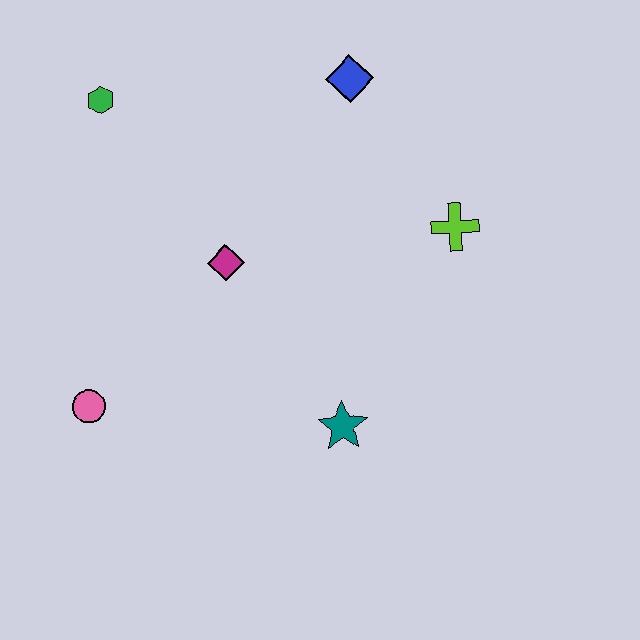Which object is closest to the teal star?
The magenta diamond is closest to the teal star.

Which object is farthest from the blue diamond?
The pink circle is farthest from the blue diamond.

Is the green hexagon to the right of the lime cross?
No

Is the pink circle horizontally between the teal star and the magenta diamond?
No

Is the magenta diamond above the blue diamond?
No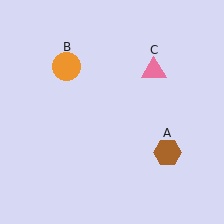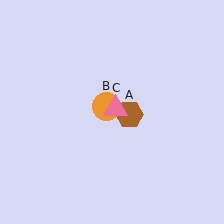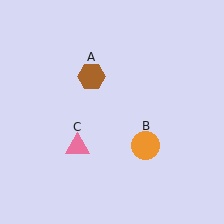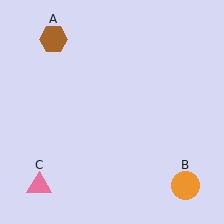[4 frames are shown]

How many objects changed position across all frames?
3 objects changed position: brown hexagon (object A), orange circle (object B), pink triangle (object C).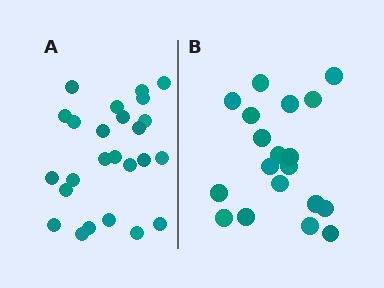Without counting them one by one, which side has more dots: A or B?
Region A (the left region) has more dots.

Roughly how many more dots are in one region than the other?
Region A has about 6 more dots than region B.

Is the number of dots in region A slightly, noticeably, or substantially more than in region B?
Region A has noticeably more, but not dramatically so. The ratio is roughly 1.3 to 1.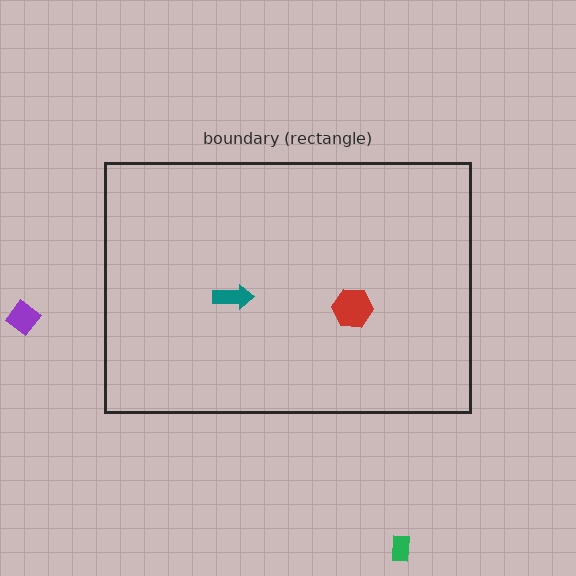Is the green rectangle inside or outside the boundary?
Outside.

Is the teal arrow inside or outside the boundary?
Inside.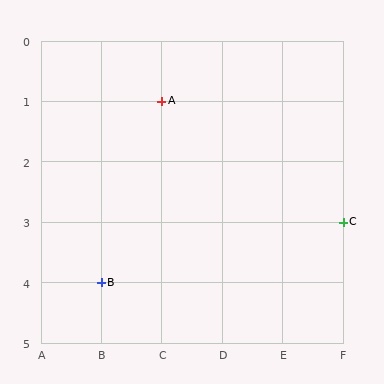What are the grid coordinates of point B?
Point B is at grid coordinates (B, 4).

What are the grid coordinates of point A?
Point A is at grid coordinates (C, 1).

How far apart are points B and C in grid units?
Points B and C are 4 columns and 1 row apart (about 4.1 grid units diagonally).